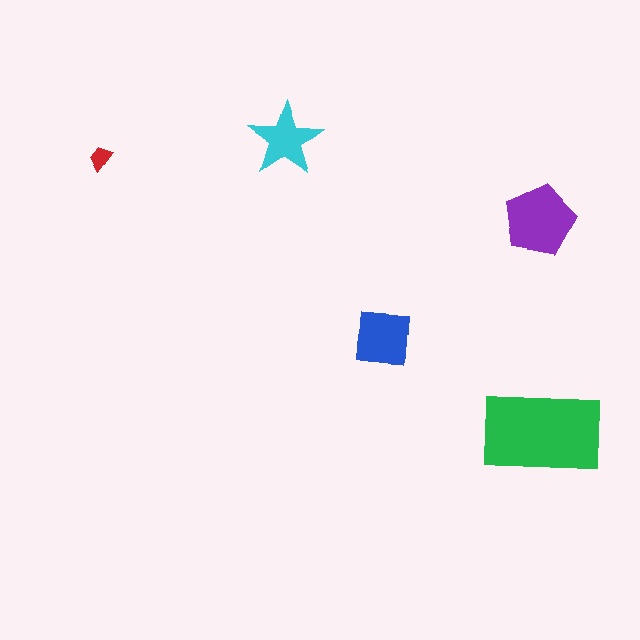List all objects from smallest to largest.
The red trapezoid, the cyan star, the blue square, the purple pentagon, the green rectangle.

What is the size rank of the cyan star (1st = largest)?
4th.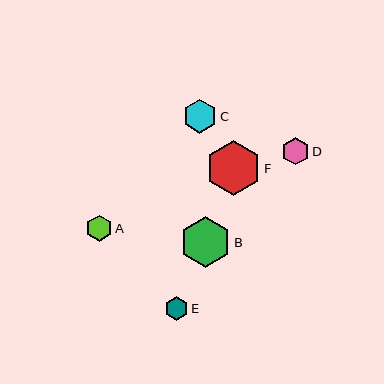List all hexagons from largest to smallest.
From largest to smallest: F, B, C, D, A, E.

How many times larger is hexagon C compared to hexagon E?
Hexagon C is approximately 1.5 times the size of hexagon E.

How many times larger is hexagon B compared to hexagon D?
Hexagon B is approximately 1.9 times the size of hexagon D.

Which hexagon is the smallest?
Hexagon E is the smallest with a size of approximately 23 pixels.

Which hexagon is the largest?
Hexagon F is the largest with a size of approximately 56 pixels.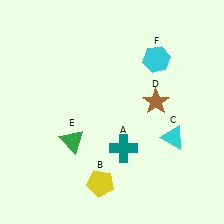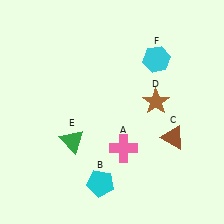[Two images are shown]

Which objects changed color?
A changed from teal to pink. B changed from yellow to cyan. C changed from cyan to brown.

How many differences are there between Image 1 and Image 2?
There are 3 differences between the two images.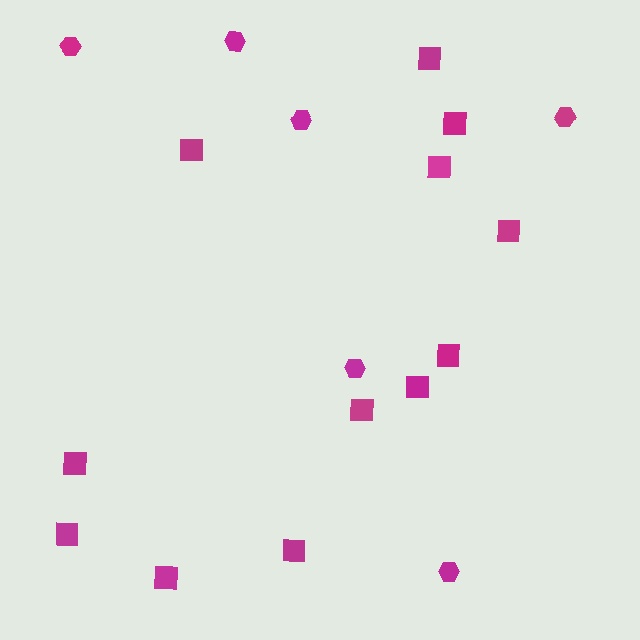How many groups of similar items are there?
There are 2 groups: one group of squares (12) and one group of hexagons (6).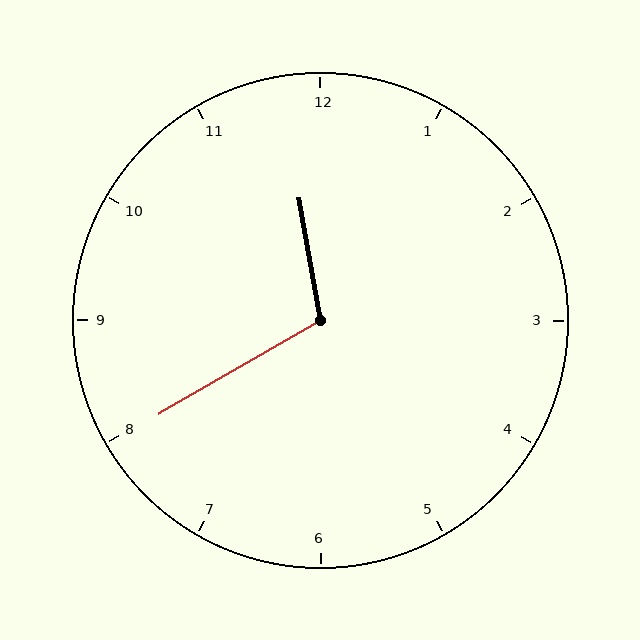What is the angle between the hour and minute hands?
Approximately 110 degrees.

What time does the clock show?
11:40.